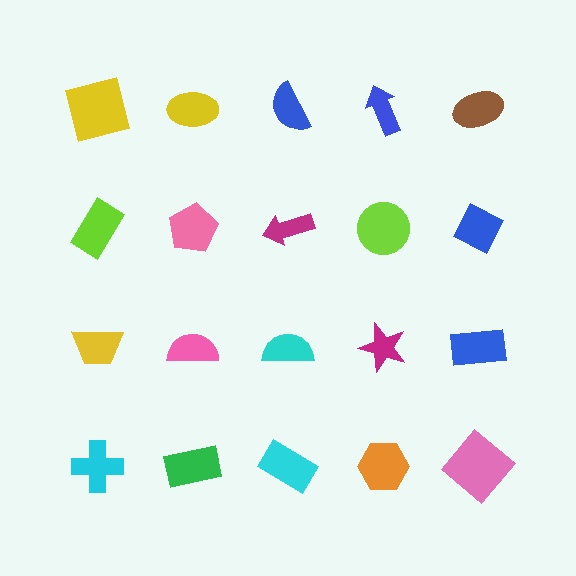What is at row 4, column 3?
A cyan rectangle.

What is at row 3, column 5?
A blue rectangle.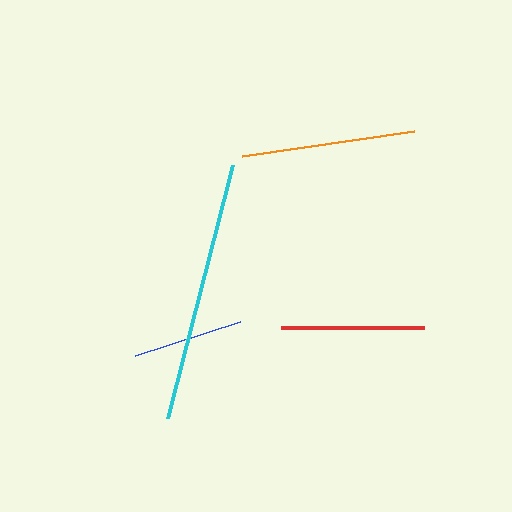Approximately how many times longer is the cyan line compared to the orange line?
The cyan line is approximately 1.5 times the length of the orange line.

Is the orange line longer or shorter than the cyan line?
The cyan line is longer than the orange line.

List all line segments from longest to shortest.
From longest to shortest: cyan, orange, red, blue.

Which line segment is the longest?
The cyan line is the longest at approximately 261 pixels.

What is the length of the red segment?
The red segment is approximately 143 pixels long.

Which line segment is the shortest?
The blue line is the shortest at approximately 110 pixels.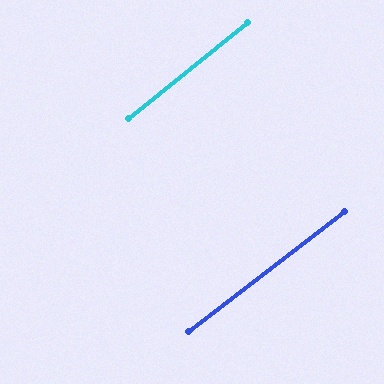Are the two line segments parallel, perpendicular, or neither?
Parallel — their directions differ by only 1.3°.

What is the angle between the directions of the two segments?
Approximately 1 degree.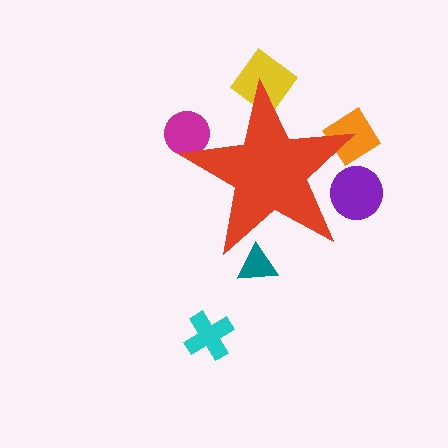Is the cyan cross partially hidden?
No, the cyan cross is fully visible.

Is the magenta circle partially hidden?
Yes, the magenta circle is partially hidden behind the red star.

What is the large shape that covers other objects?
A red star.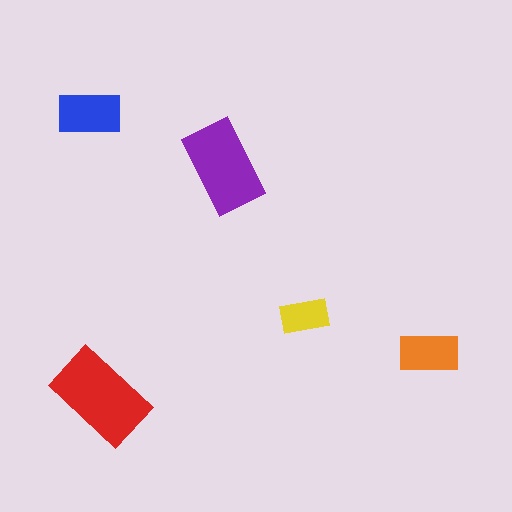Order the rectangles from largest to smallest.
the red one, the purple one, the blue one, the orange one, the yellow one.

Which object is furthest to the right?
The orange rectangle is rightmost.